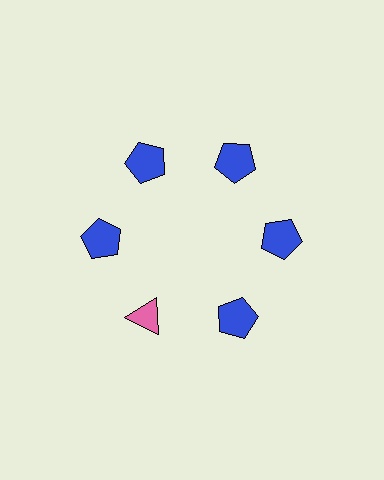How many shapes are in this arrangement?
There are 6 shapes arranged in a ring pattern.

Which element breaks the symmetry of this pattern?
The pink triangle at roughly the 7 o'clock position breaks the symmetry. All other shapes are blue pentagons.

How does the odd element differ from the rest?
It differs in both color (pink instead of blue) and shape (triangle instead of pentagon).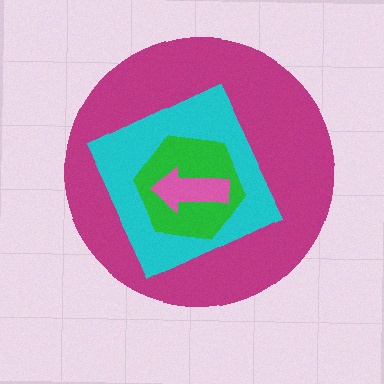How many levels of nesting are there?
4.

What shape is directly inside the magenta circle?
The cyan square.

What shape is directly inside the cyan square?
The green hexagon.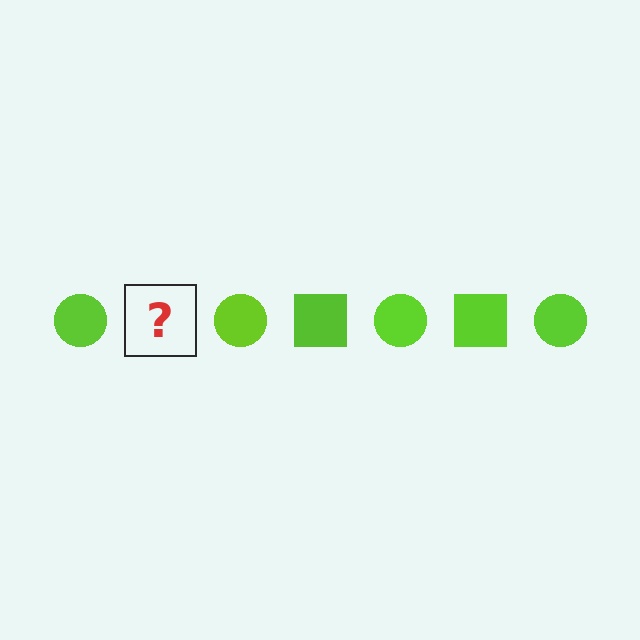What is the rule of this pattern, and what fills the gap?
The rule is that the pattern cycles through circle, square shapes in lime. The gap should be filled with a lime square.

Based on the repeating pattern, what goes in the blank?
The blank should be a lime square.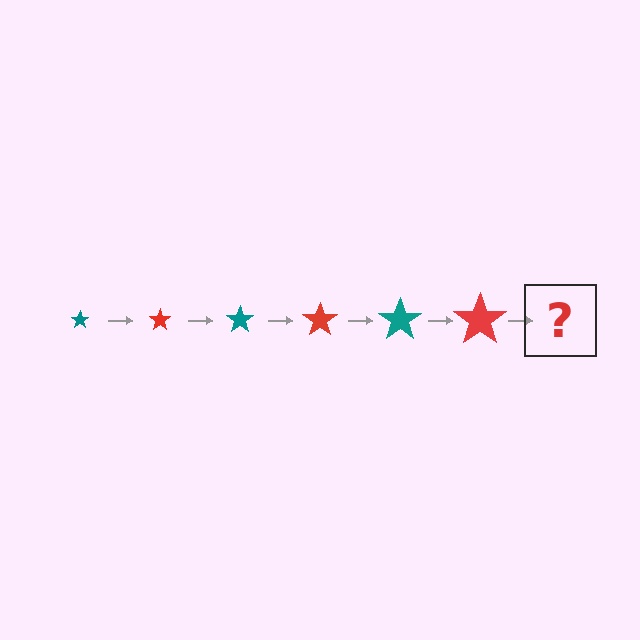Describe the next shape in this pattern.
It should be a teal star, larger than the previous one.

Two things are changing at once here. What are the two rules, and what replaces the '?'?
The two rules are that the star grows larger each step and the color cycles through teal and red. The '?' should be a teal star, larger than the previous one.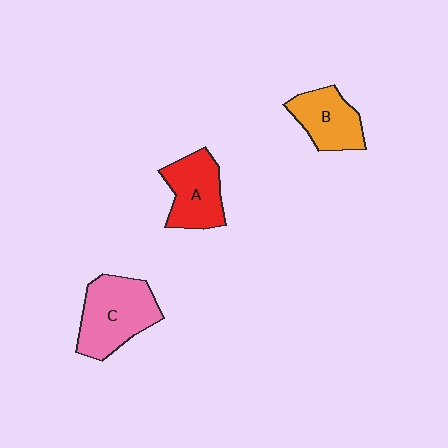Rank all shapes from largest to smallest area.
From largest to smallest: C (pink), A (red), B (orange).